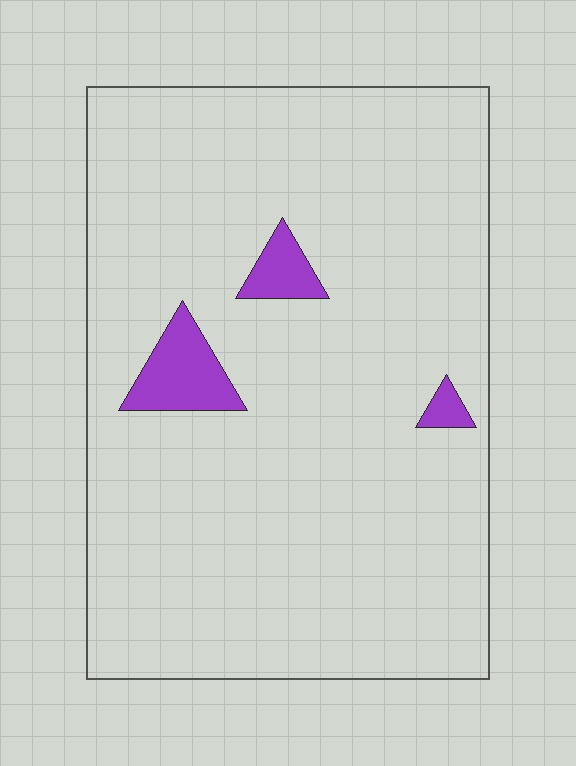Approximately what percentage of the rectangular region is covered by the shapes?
Approximately 5%.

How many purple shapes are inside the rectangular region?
3.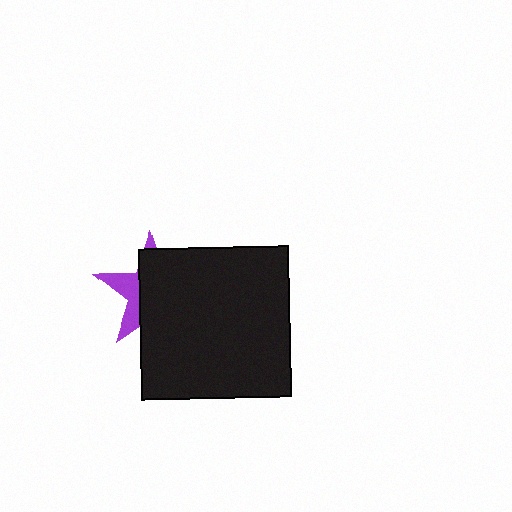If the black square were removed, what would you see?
You would see the complete purple star.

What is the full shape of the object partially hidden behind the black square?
The partially hidden object is a purple star.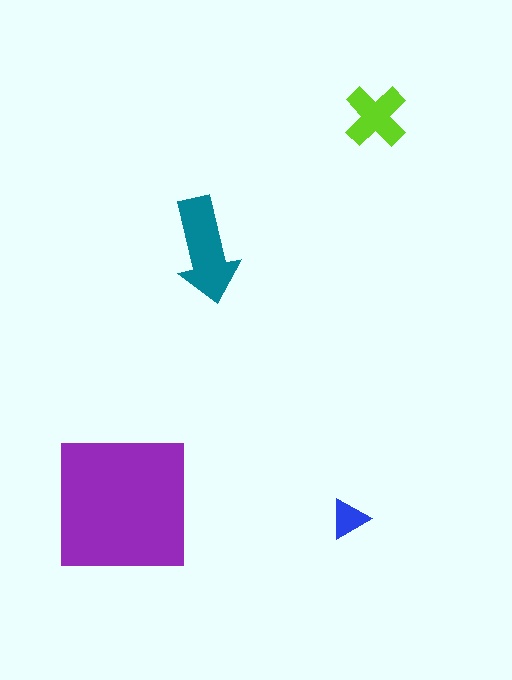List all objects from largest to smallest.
The purple square, the teal arrow, the lime cross, the blue triangle.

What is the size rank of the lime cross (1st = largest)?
3rd.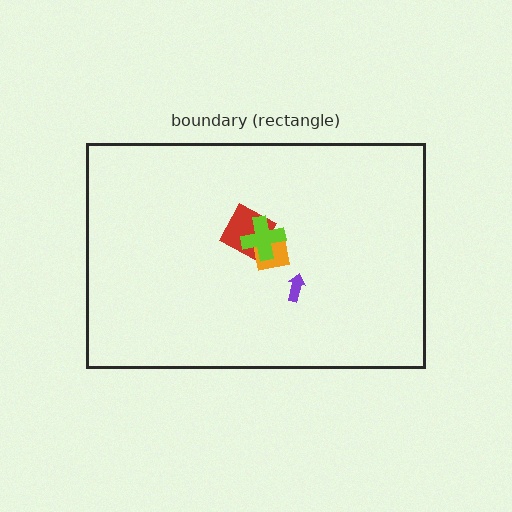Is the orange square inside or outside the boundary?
Inside.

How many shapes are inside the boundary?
4 inside, 0 outside.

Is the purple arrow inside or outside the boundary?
Inside.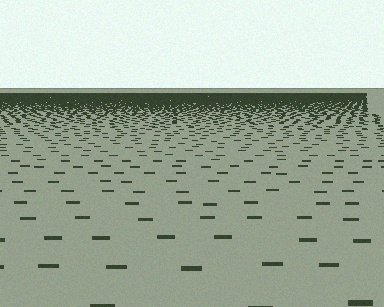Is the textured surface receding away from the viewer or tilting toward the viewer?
The surface is receding away from the viewer. Texture elements get smaller and denser toward the top.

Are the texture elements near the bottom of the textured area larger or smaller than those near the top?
Larger. Near the bottom, elements are closer to the viewer and appear at a bigger on-screen size.